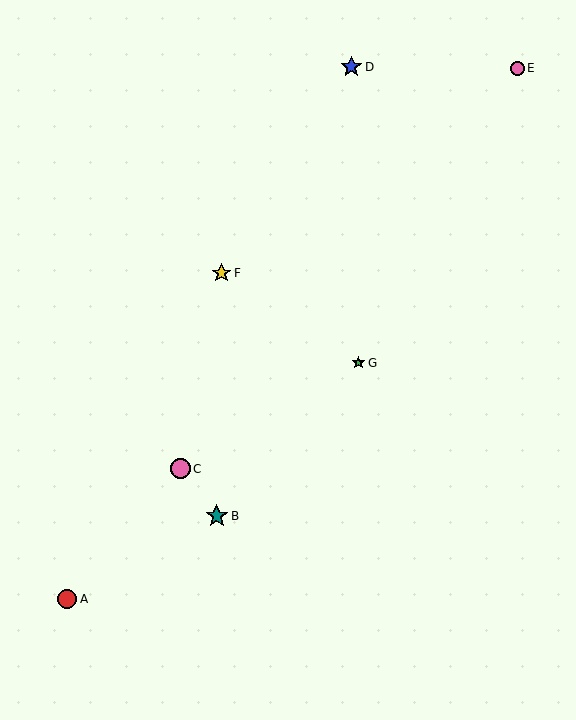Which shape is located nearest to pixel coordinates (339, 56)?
The blue star (labeled D) at (351, 67) is nearest to that location.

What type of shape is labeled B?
Shape B is a teal star.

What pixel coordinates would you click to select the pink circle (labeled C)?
Click at (180, 469) to select the pink circle C.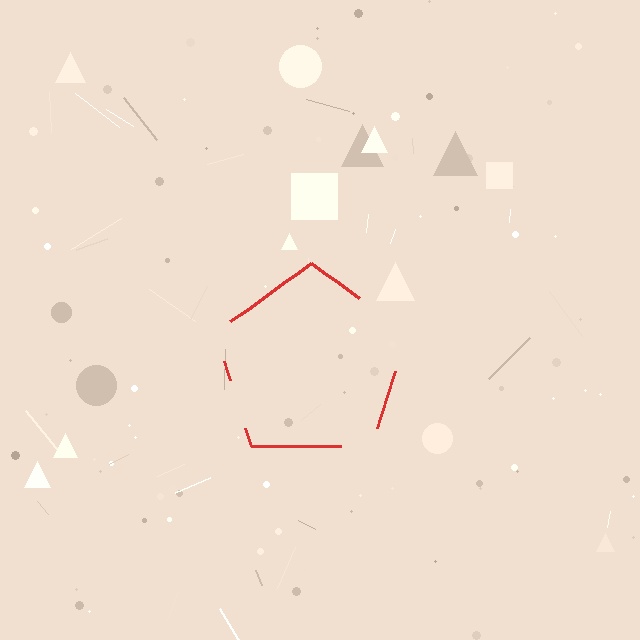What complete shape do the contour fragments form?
The contour fragments form a pentagon.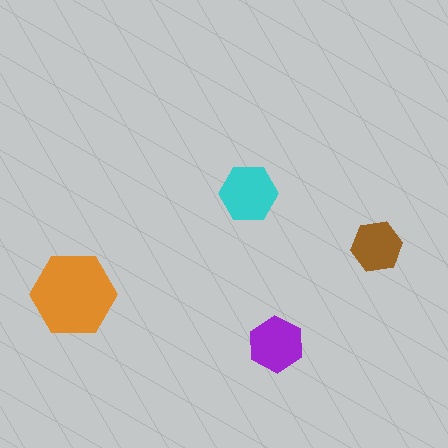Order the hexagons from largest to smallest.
the orange one, the cyan one, the purple one, the brown one.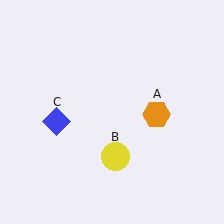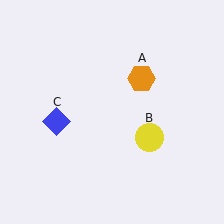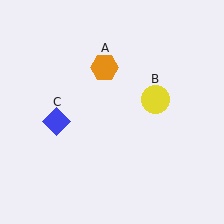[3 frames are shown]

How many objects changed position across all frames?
2 objects changed position: orange hexagon (object A), yellow circle (object B).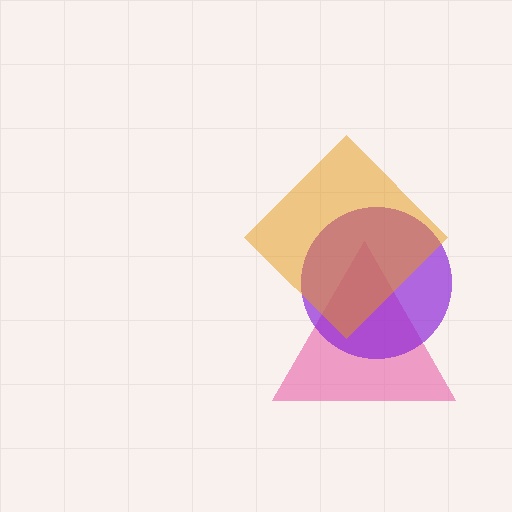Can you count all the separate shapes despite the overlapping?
Yes, there are 3 separate shapes.